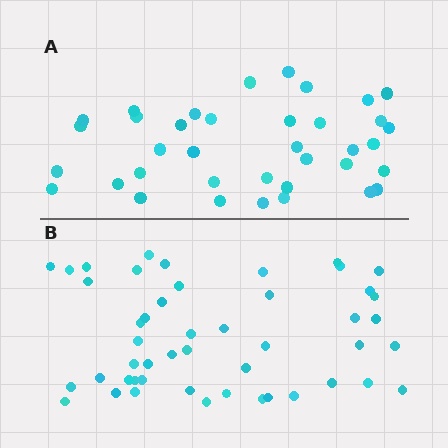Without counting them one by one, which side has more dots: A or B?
Region B (the bottom region) has more dots.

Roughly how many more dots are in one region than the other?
Region B has roughly 12 or so more dots than region A.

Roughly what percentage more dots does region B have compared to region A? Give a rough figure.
About 30% more.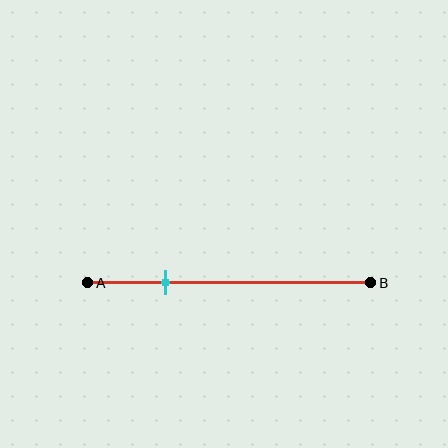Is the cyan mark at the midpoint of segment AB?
No, the mark is at about 30% from A, not at the 50% midpoint.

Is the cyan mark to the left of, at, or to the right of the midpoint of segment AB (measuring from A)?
The cyan mark is to the left of the midpoint of segment AB.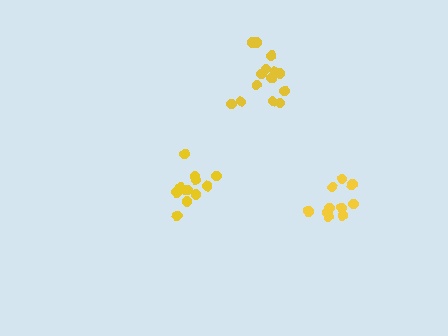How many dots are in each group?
Group 1: 12 dots, Group 2: 14 dots, Group 3: 10 dots (36 total).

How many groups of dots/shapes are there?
There are 3 groups.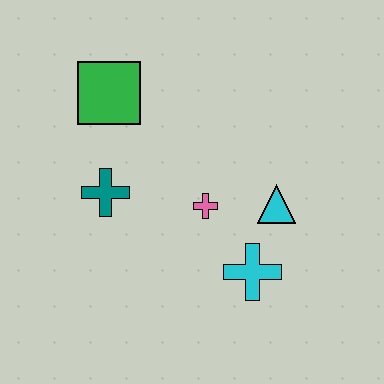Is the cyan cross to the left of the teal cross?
No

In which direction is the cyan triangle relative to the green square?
The cyan triangle is to the right of the green square.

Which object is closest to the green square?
The teal cross is closest to the green square.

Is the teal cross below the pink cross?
No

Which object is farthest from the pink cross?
The green square is farthest from the pink cross.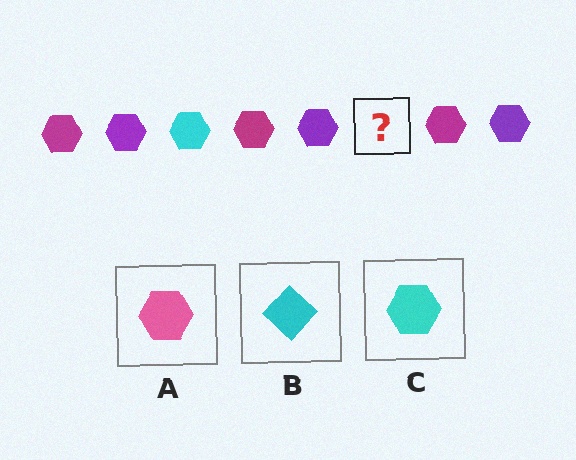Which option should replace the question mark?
Option C.